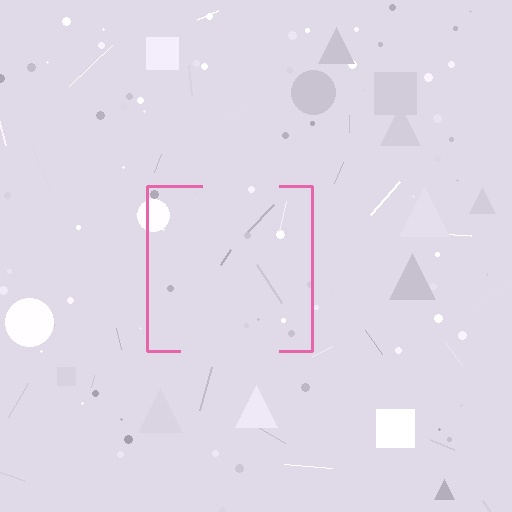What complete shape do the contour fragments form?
The contour fragments form a square.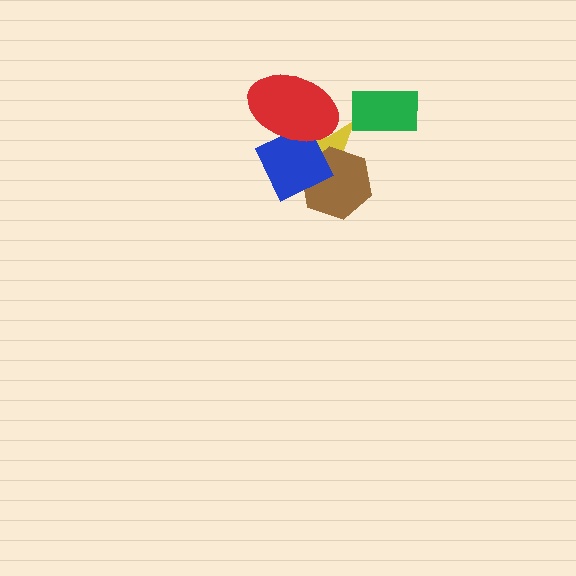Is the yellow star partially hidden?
Yes, it is partially covered by another shape.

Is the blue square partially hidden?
Yes, it is partially covered by another shape.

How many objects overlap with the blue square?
3 objects overlap with the blue square.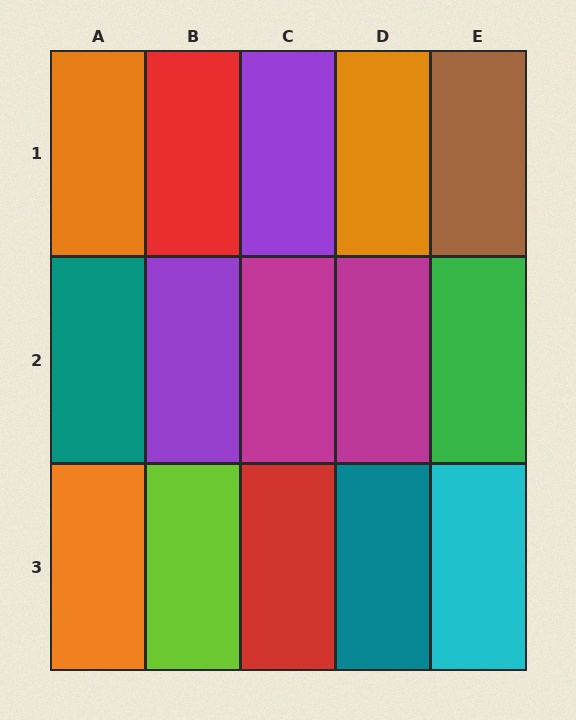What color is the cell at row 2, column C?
Magenta.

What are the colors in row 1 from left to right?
Orange, red, purple, orange, brown.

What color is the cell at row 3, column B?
Lime.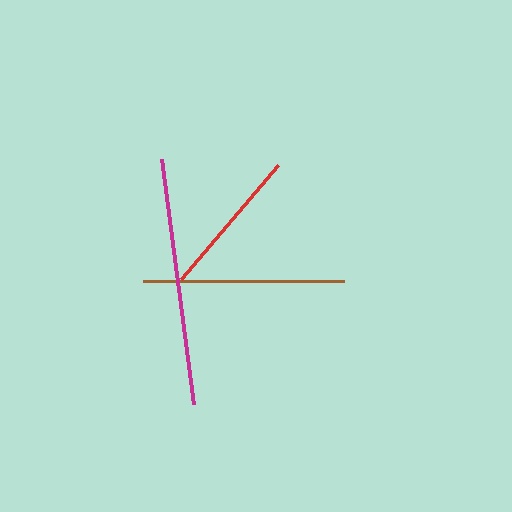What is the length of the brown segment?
The brown segment is approximately 201 pixels long.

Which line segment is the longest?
The magenta line is the longest at approximately 247 pixels.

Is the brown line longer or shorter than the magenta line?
The magenta line is longer than the brown line.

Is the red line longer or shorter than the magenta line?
The magenta line is longer than the red line.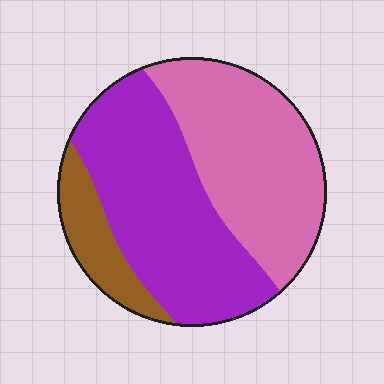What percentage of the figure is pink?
Pink covers around 40% of the figure.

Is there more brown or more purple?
Purple.